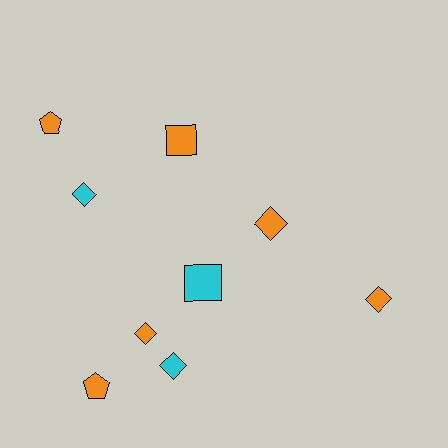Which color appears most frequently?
Orange, with 6 objects.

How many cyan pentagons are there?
There are no cyan pentagons.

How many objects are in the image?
There are 9 objects.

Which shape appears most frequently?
Diamond, with 5 objects.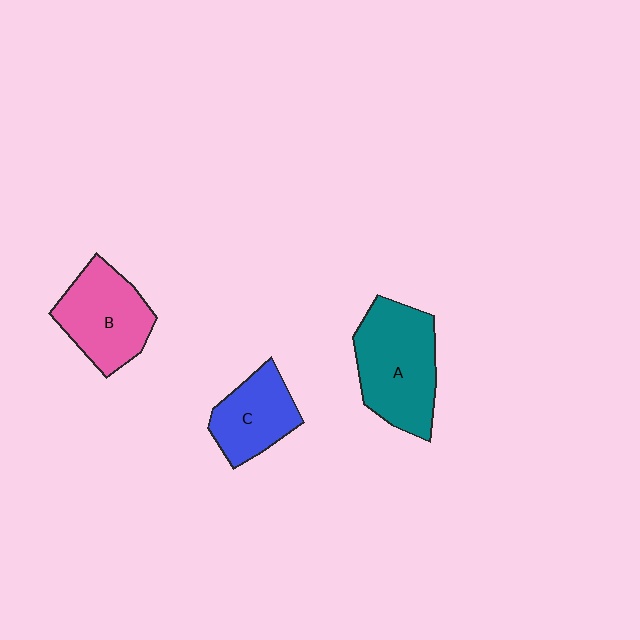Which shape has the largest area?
Shape A (teal).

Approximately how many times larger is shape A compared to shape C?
Approximately 1.5 times.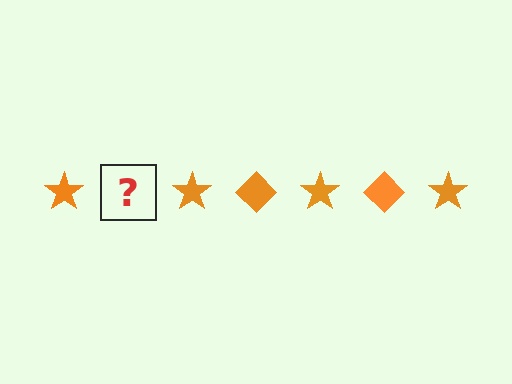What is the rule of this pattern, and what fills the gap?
The rule is that the pattern cycles through star, diamond shapes in orange. The gap should be filled with an orange diamond.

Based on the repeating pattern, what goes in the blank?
The blank should be an orange diamond.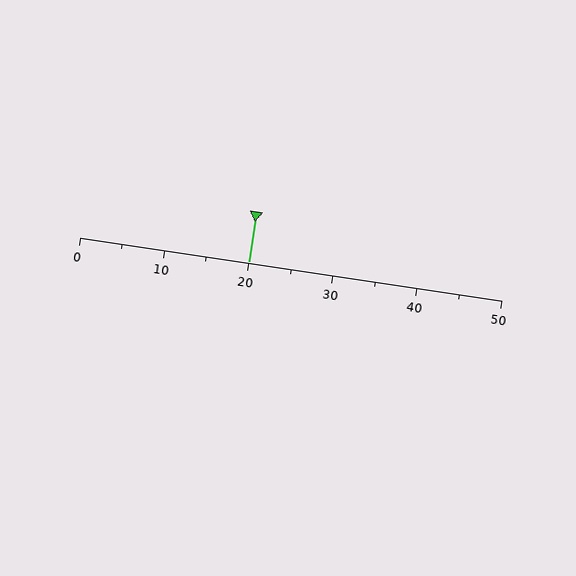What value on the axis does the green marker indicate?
The marker indicates approximately 20.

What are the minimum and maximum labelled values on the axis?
The axis runs from 0 to 50.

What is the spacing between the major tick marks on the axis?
The major ticks are spaced 10 apart.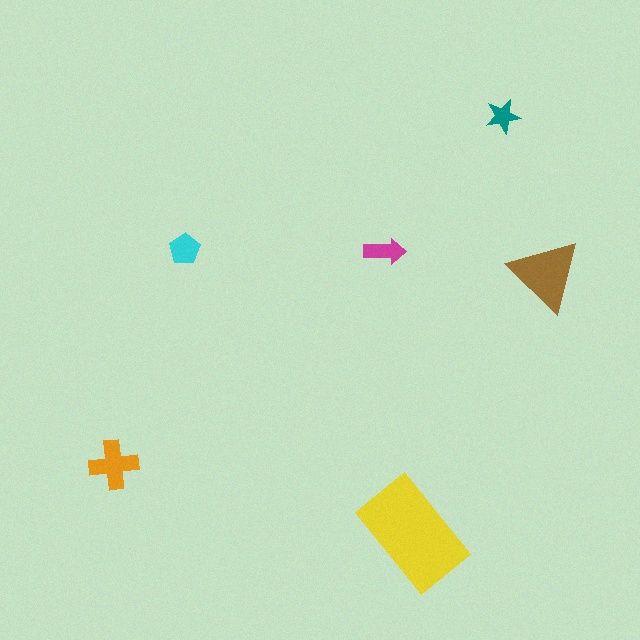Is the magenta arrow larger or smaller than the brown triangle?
Smaller.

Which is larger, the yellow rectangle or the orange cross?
The yellow rectangle.